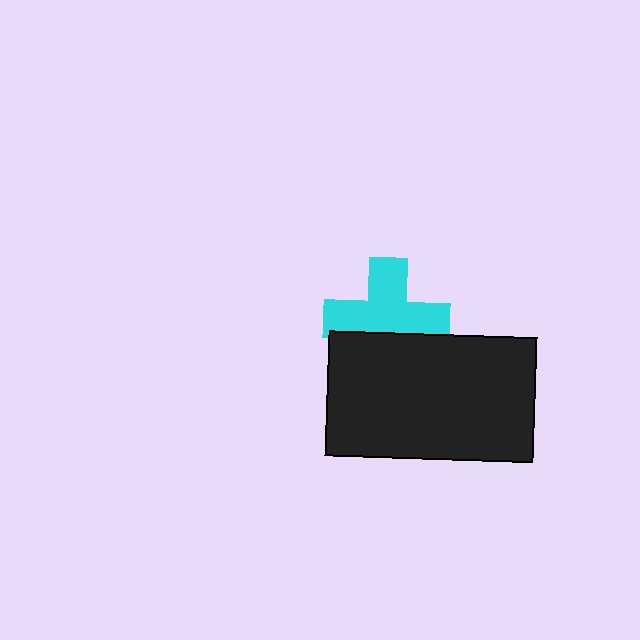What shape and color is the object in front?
The object in front is a black rectangle.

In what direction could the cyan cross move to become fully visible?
The cyan cross could move up. That would shift it out from behind the black rectangle entirely.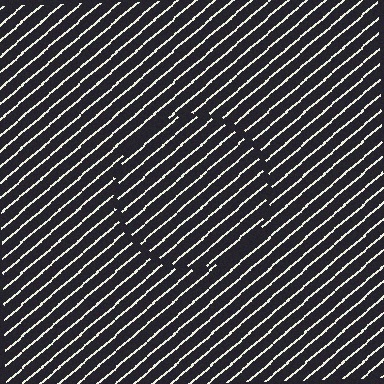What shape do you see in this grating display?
An illusory circle. The interior of the shape contains the same grating, shifted by half a period — the contour is defined by the phase discontinuity where line-ends from the inner and outer gratings abut.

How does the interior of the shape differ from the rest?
The interior of the shape contains the same grating, shifted by half a period — the contour is defined by the phase discontinuity where line-ends from the inner and outer gratings abut.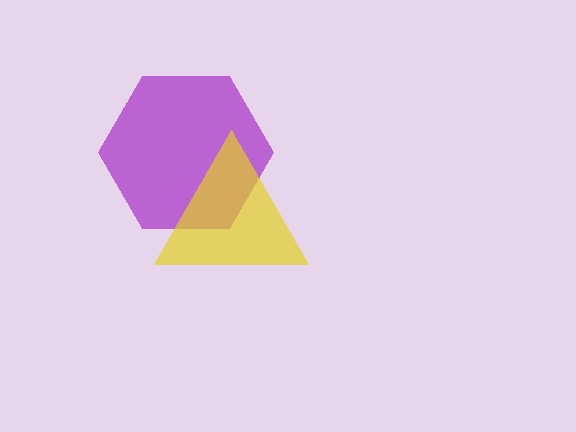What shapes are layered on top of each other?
The layered shapes are: a purple hexagon, a yellow triangle.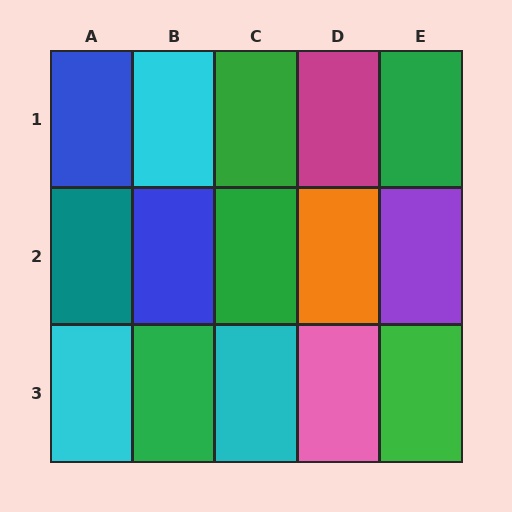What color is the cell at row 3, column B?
Green.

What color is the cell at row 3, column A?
Cyan.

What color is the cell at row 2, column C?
Green.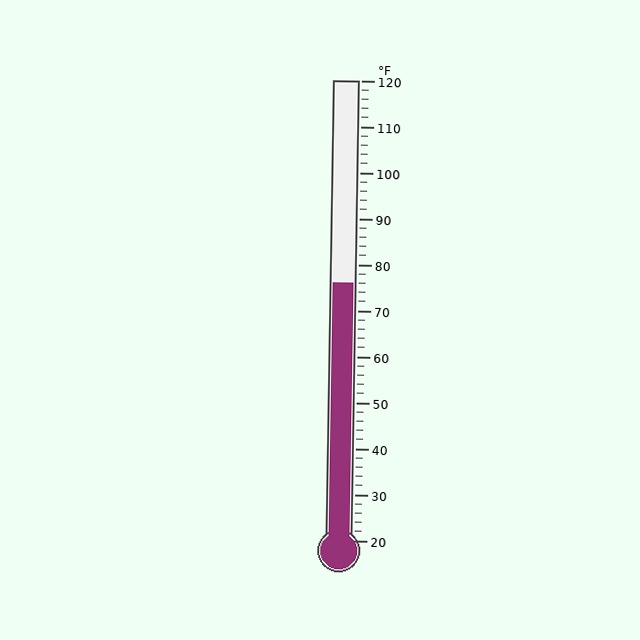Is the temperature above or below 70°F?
The temperature is above 70°F.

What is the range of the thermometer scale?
The thermometer scale ranges from 20°F to 120°F.